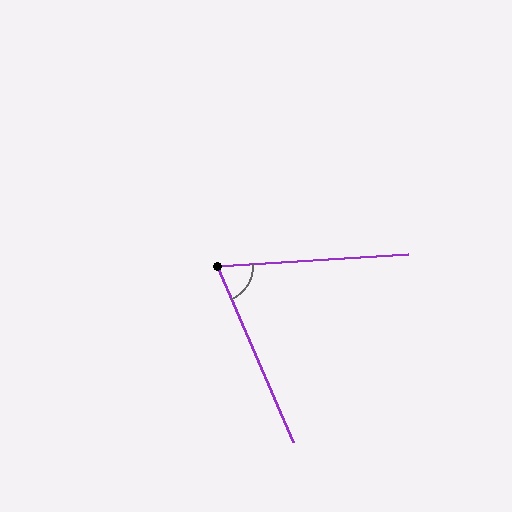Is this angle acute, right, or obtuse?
It is acute.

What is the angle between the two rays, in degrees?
Approximately 70 degrees.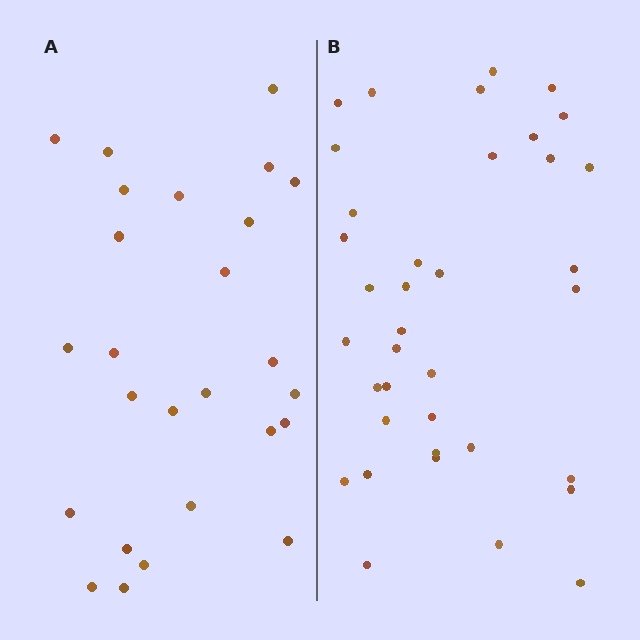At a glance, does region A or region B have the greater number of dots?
Region B (the right region) has more dots.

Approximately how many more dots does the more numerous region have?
Region B has roughly 12 or so more dots than region A.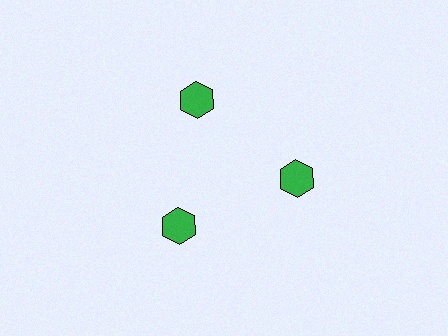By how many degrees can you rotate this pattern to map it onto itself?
The pattern maps onto itself every 120 degrees of rotation.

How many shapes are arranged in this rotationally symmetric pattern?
There are 3 shapes, arranged in 3 groups of 1.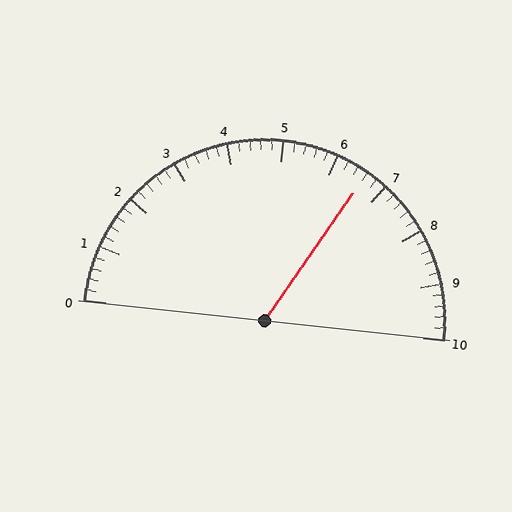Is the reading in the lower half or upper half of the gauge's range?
The reading is in the upper half of the range (0 to 10).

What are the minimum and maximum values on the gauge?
The gauge ranges from 0 to 10.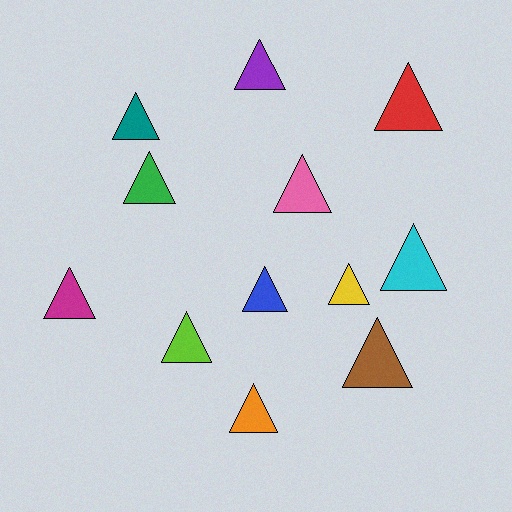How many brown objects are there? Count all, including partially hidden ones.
There is 1 brown object.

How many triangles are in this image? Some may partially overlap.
There are 12 triangles.